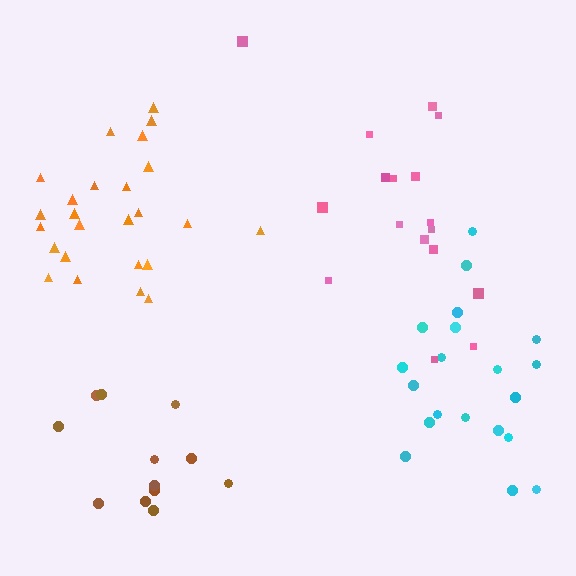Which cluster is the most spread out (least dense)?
Pink.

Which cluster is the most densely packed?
Brown.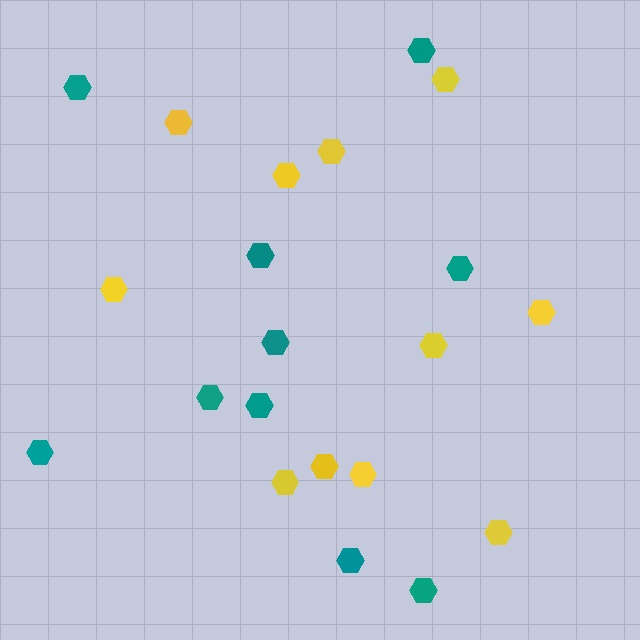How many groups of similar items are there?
There are 2 groups: one group of teal hexagons (10) and one group of yellow hexagons (11).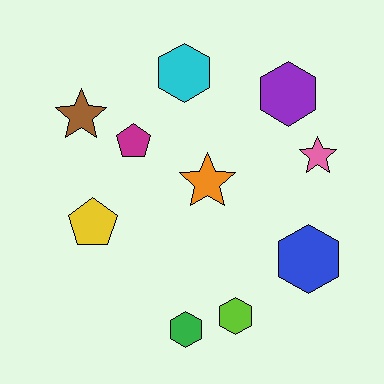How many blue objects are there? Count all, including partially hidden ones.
There is 1 blue object.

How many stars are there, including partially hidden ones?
There are 3 stars.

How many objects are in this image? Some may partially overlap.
There are 10 objects.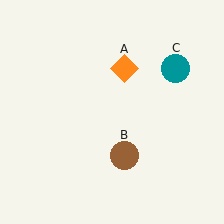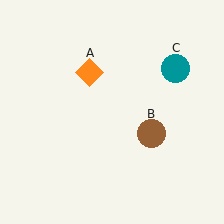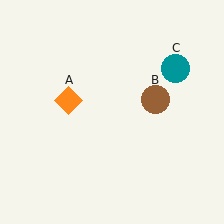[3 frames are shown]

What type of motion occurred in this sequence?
The orange diamond (object A), brown circle (object B) rotated counterclockwise around the center of the scene.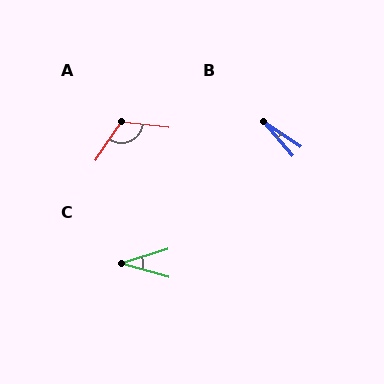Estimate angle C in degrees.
Approximately 33 degrees.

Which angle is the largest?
A, at approximately 117 degrees.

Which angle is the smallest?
B, at approximately 16 degrees.